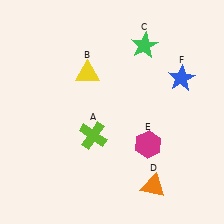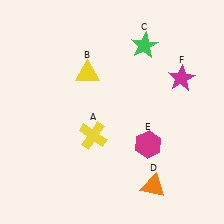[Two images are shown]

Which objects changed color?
A changed from lime to yellow. F changed from blue to magenta.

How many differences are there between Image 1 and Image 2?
There are 2 differences between the two images.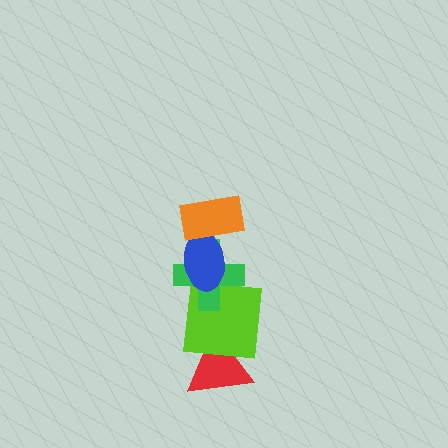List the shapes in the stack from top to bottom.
From top to bottom: the orange rectangle, the blue ellipse, the green cross, the lime square, the red triangle.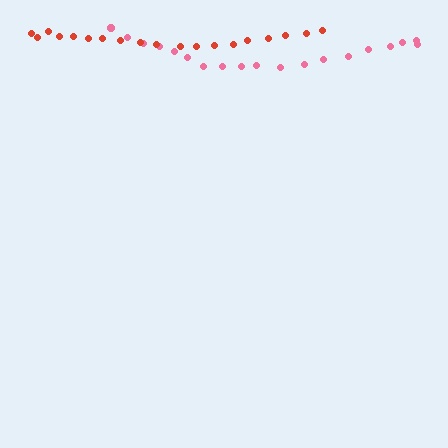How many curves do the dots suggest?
There are 2 distinct paths.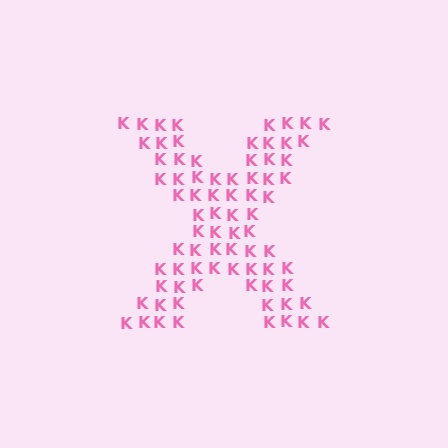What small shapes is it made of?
It is made of small letter K's.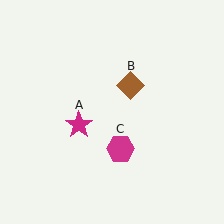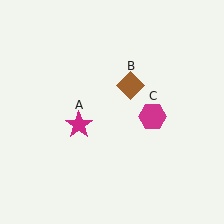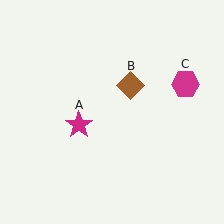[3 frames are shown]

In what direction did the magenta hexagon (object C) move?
The magenta hexagon (object C) moved up and to the right.